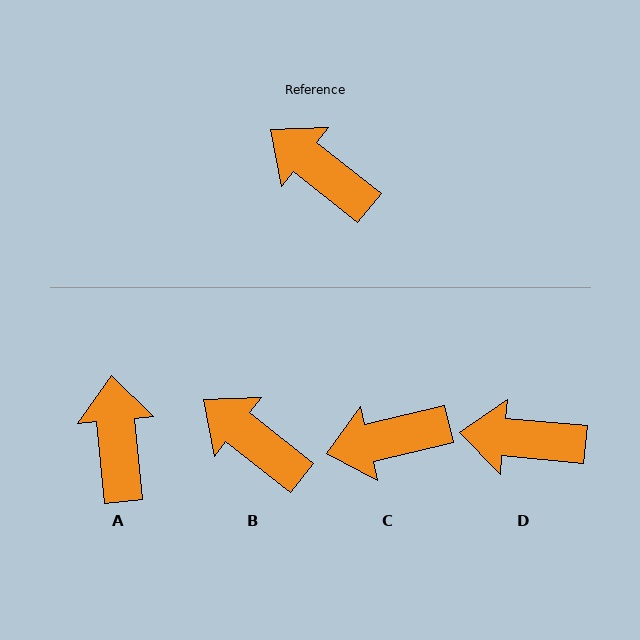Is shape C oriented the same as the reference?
No, it is off by about 52 degrees.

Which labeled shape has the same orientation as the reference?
B.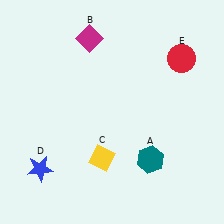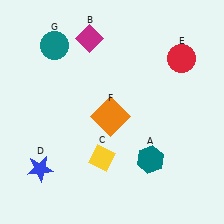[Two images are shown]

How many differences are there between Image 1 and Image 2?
There are 2 differences between the two images.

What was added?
An orange square (F), a teal circle (G) were added in Image 2.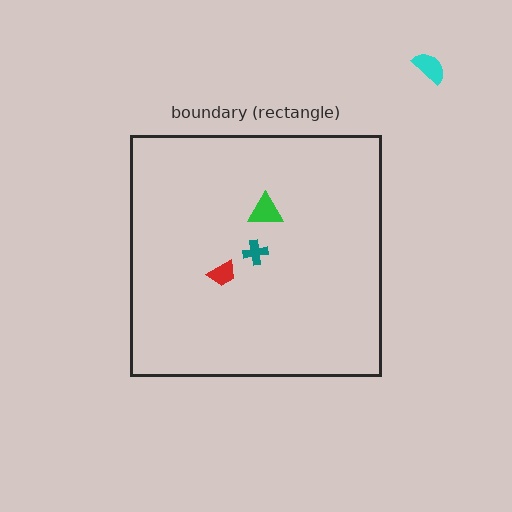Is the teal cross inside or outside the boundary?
Inside.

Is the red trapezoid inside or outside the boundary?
Inside.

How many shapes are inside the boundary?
3 inside, 1 outside.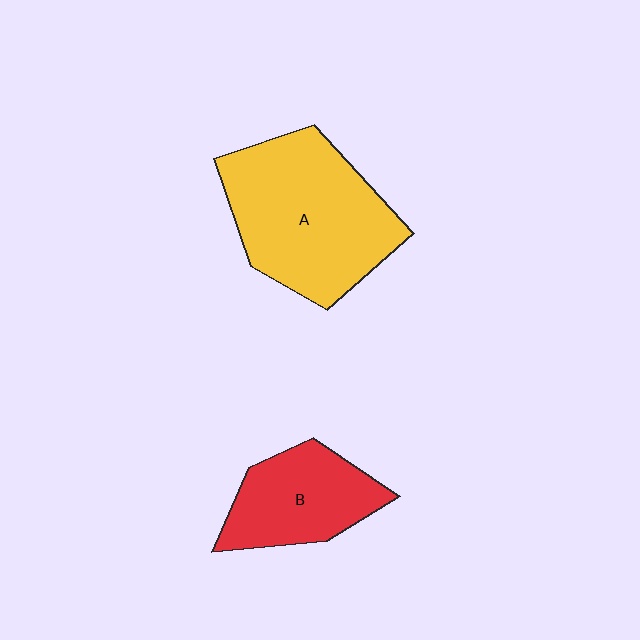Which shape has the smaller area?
Shape B (red).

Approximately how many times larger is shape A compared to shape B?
Approximately 1.7 times.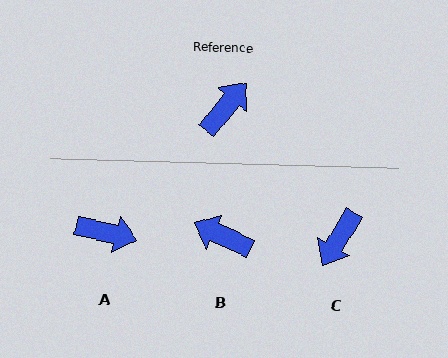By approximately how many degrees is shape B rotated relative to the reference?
Approximately 105 degrees counter-clockwise.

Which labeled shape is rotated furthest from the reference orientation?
C, about 171 degrees away.